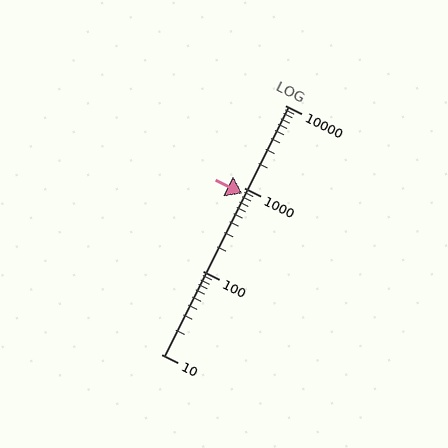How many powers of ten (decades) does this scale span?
The scale spans 3 decades, from 10 to 10000.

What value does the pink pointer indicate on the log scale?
The pointer indicates approximately 860.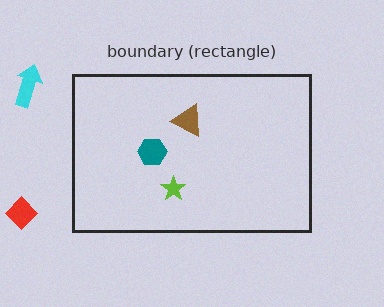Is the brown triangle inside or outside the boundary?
Inside.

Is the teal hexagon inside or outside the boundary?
Inside.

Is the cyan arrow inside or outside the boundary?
Outside.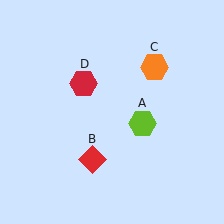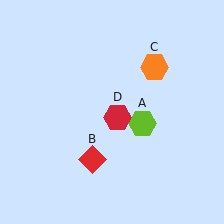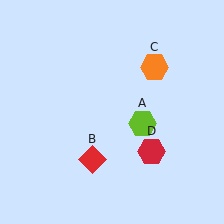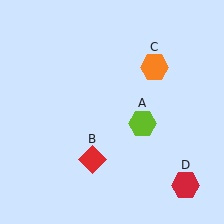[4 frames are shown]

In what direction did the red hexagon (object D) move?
The red hexagon (object D) moved down and to the right.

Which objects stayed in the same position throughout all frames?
Lime hexagon (object A) and red diamond (object B) and orange hexagon (object C) remained stationary.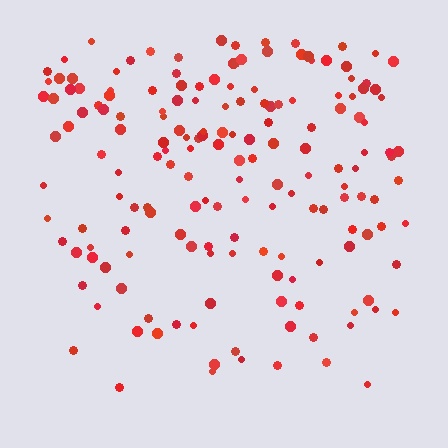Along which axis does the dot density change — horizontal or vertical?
Vertical.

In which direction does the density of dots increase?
From bottom to top, with the top side densest.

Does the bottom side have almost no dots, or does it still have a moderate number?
Still a moderate number, just noticeably fewer than the top.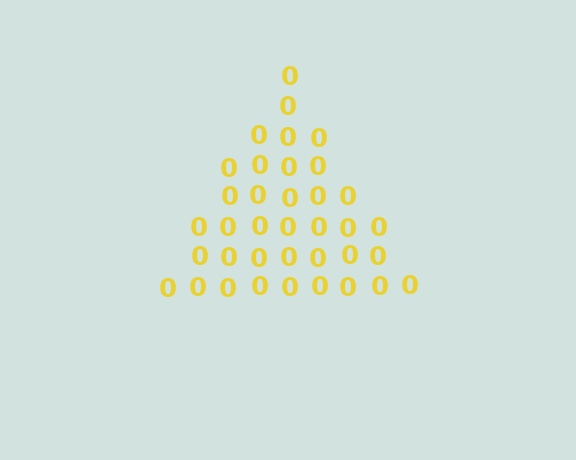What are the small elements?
The small elements are digit 0's.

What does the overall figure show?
The overall figure shows a triangle.